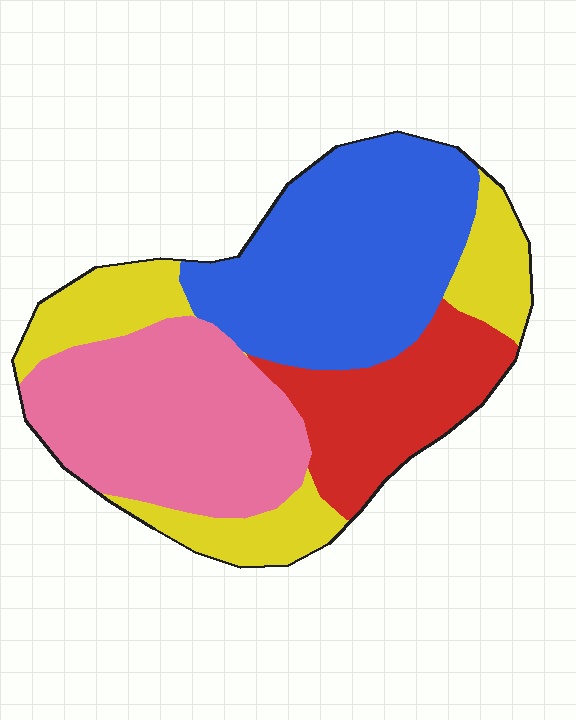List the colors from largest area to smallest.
From largest to smallest: blue, pink, yellow, red.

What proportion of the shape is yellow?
Yellow covers around 20% of the shape.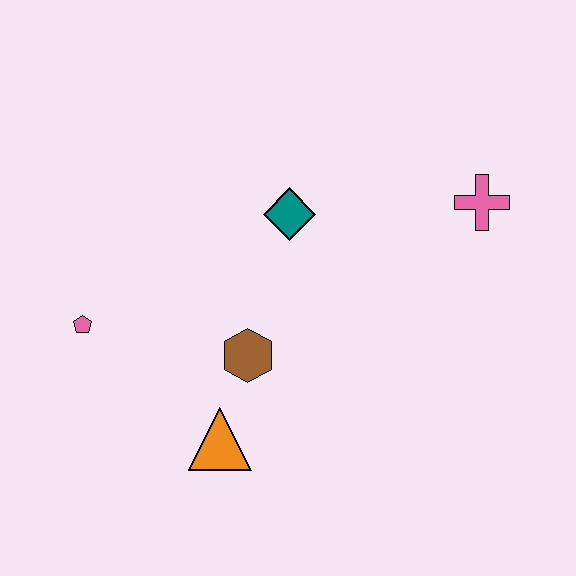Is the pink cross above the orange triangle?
Yes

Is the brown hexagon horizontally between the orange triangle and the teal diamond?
Yes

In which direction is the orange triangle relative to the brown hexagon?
The orange triangle is below the brown hexagon.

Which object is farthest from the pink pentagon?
The pink cross is farthest from the pink pentagon.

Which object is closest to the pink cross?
The teal diamond is closest to the pink cross.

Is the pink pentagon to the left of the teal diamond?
Yes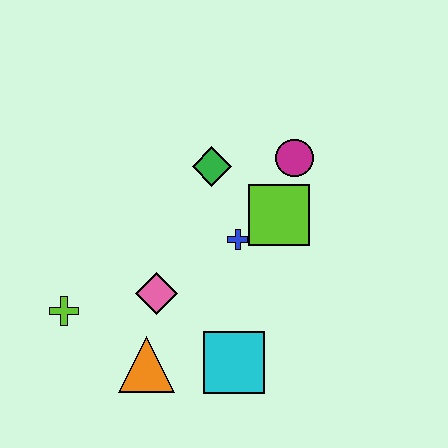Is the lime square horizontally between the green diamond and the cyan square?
No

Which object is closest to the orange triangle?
The pink diamond is closest to the orange triangle.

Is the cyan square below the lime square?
Yes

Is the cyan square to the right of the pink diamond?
Yes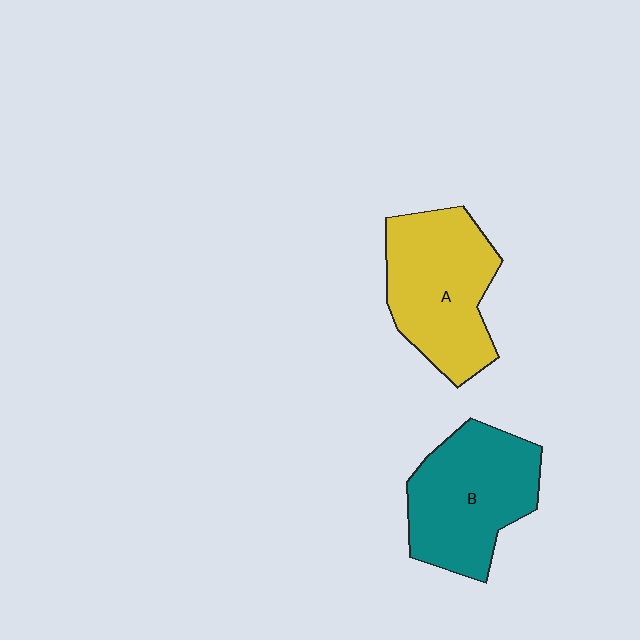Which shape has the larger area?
Shape A (yellow).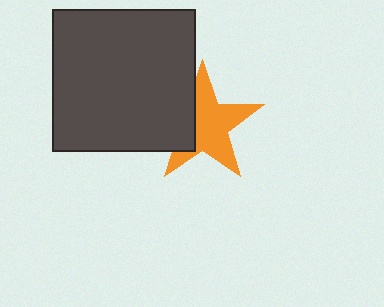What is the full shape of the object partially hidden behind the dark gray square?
The partially hidden object is an orange star.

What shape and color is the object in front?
The object in front is a dark gray square.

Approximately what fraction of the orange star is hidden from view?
Roughly 31% of the orange star is hidden behind the dark gray square.